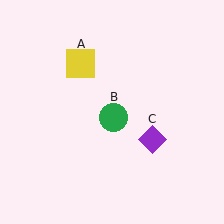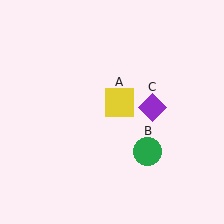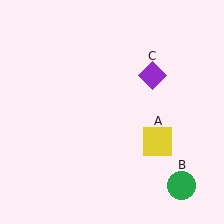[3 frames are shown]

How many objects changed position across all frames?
3 objects changed position: yellow square (object A), green circle (object B), purple diamond (object C).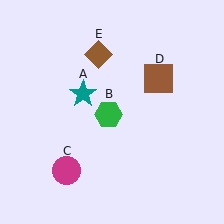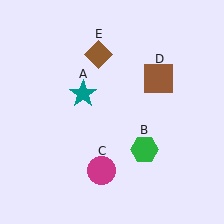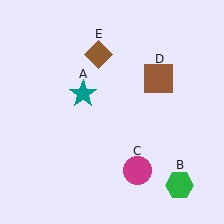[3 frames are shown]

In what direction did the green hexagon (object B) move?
The green hexagon (object B) moved down and to the right.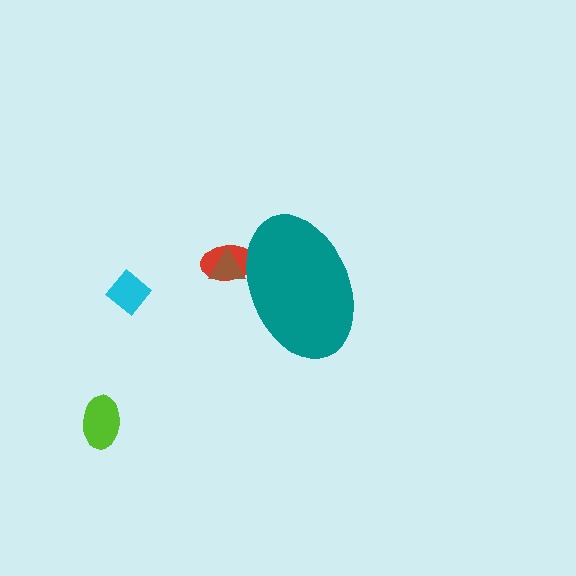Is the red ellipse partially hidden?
Yes, the red ellipse is partially hidden behind the teal ellipse.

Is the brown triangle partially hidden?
Yes, the brown triangle is partially hidden behind the teal ellipse.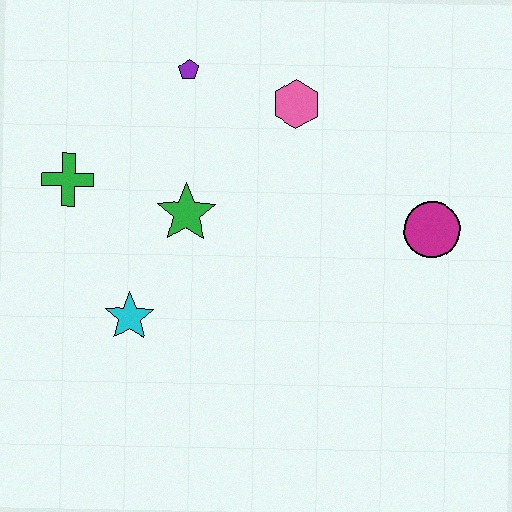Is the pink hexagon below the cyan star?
No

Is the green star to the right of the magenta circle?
No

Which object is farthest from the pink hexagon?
The cyan star is farthest from the pink hexagon.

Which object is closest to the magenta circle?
The pink hexagon is closest to the magenta circle.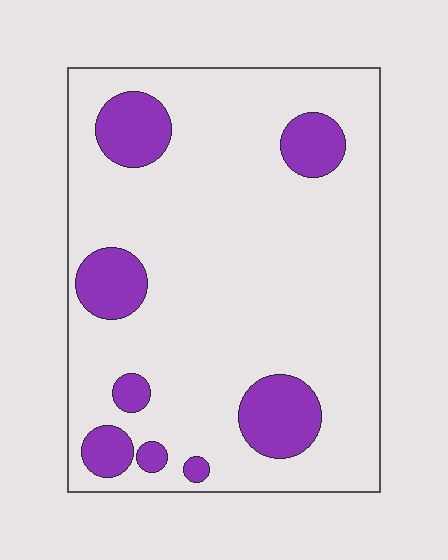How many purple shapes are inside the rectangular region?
8.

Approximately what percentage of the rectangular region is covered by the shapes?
Approximately 15%.